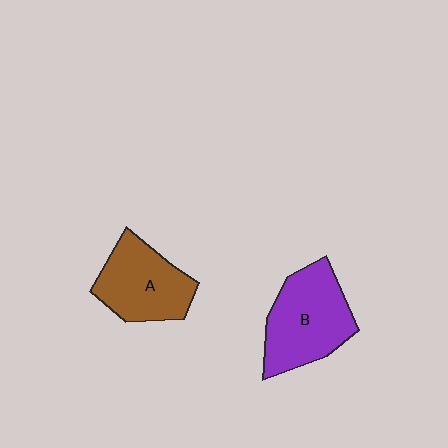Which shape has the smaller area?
Shape A (brown).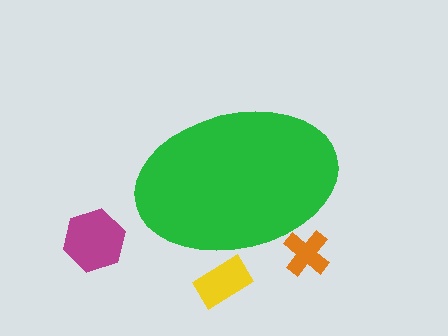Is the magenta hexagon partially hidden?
No, the magenta hexagon is fully visible.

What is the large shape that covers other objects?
A green ellipse.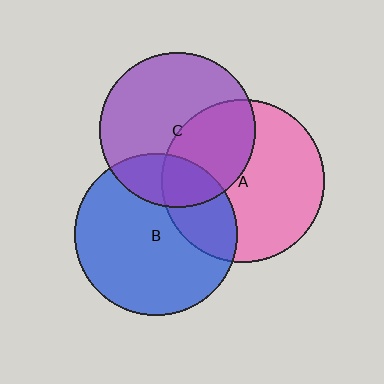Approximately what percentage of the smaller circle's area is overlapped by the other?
Approximately 20%.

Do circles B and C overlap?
Yes.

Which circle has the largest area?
Circle A (pink).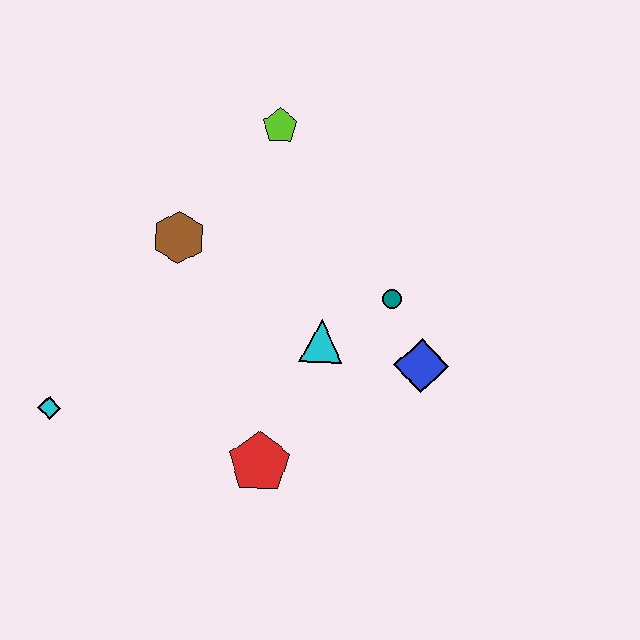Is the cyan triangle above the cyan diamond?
Yes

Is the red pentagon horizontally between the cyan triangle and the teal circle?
No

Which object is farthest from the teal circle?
The cyan diamond is farthest from the teal circle.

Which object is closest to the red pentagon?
The cyan triangle is closest to the red pentagon.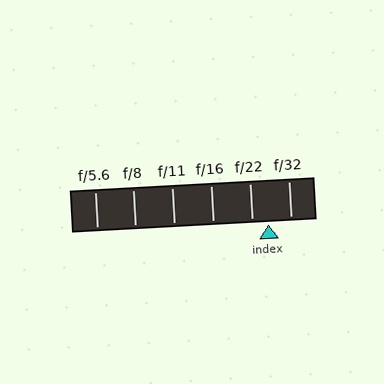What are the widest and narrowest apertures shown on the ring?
The widest aperture shown is f/5.6 and the narrowest is f/32.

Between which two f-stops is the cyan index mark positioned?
The index mark is between f/22 and f/32.